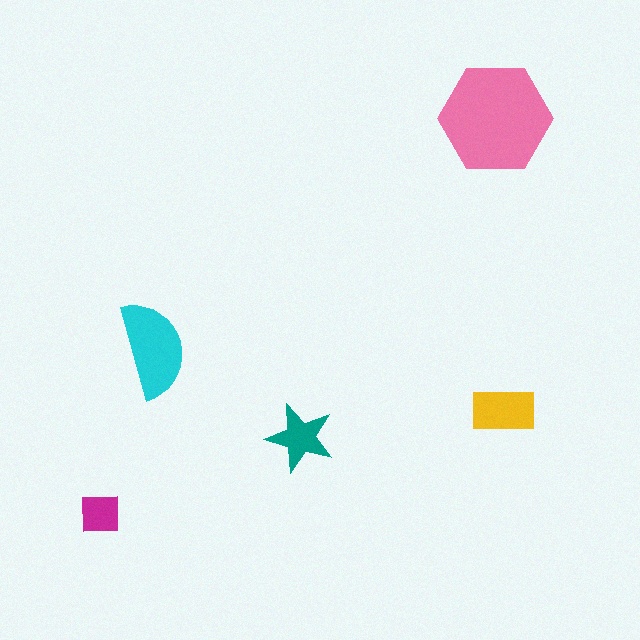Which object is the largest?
The pink hexagon.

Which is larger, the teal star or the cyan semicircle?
The cyan semicircle.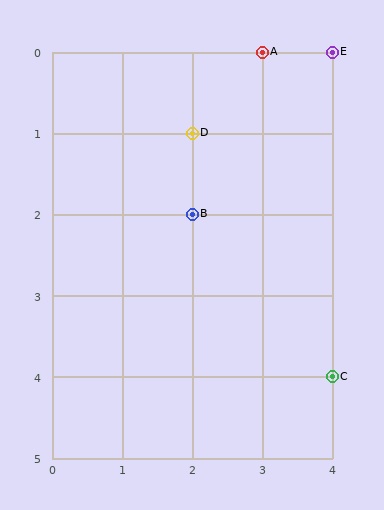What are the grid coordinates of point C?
Point C is at grid coordinates (4, 4).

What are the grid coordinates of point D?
Point D is at grid coordinates (2, 1).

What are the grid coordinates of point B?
Point B is at grid coordinates (2, 2).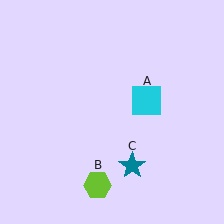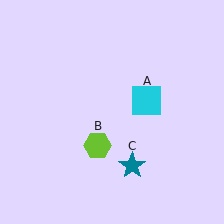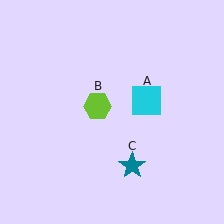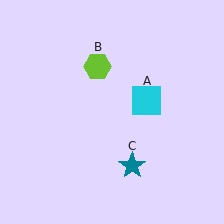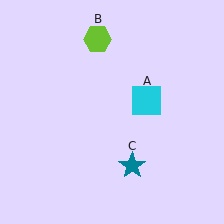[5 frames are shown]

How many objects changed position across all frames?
1 object changed position: lime hexagon (object B).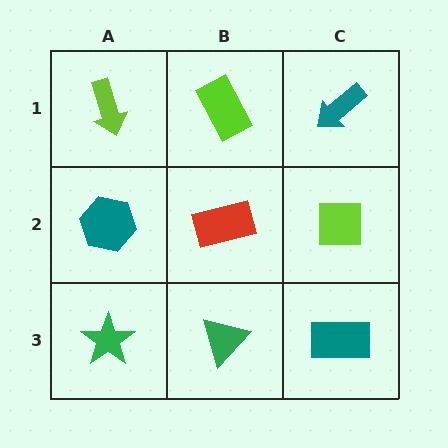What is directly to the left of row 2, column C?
A red rectangle.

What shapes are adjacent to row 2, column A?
A lime arrow (row 1, column A), a green star (row 3, column A), a red rectangle (row 2, column B).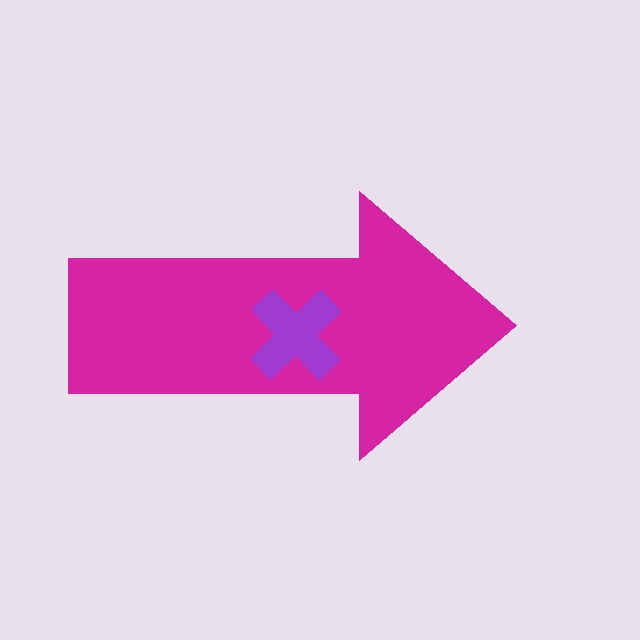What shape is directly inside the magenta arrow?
The purple cross.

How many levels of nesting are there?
2.